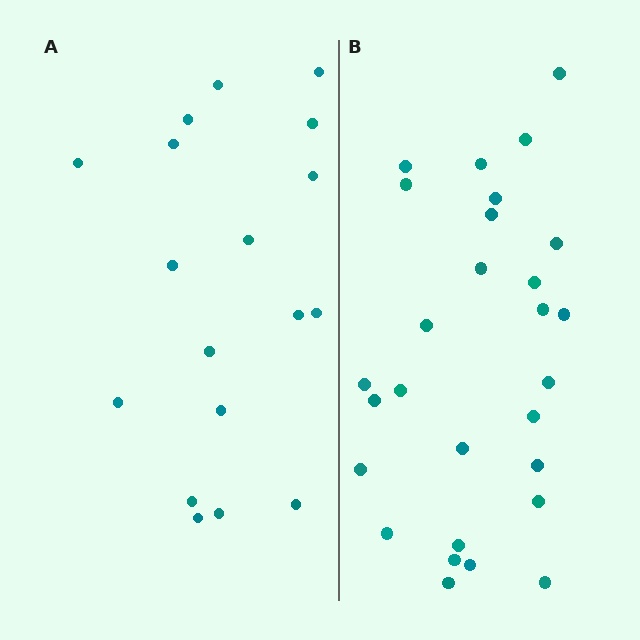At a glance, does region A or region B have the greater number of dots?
Region B (the right region) has more dots.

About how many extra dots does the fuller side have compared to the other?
Region B has roughly 10 or so more dots than region A.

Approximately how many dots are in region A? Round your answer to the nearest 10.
About 20 dots. (The exact count is 18, which rounds to 20.)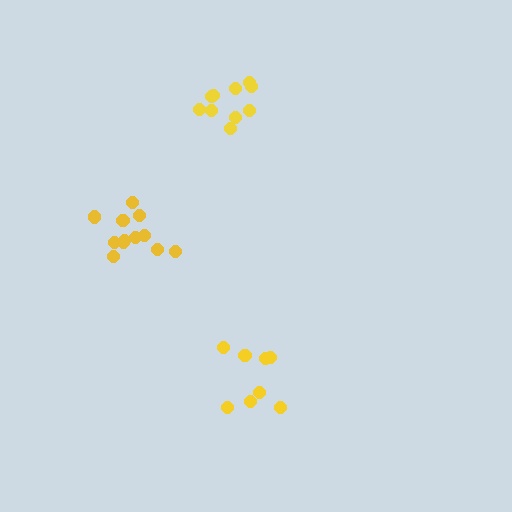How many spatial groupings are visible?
There are 3 spatial groupings.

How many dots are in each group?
Group 1: 12 dots, Group 2: 8 dots, Group 3: 10 dots (30 total).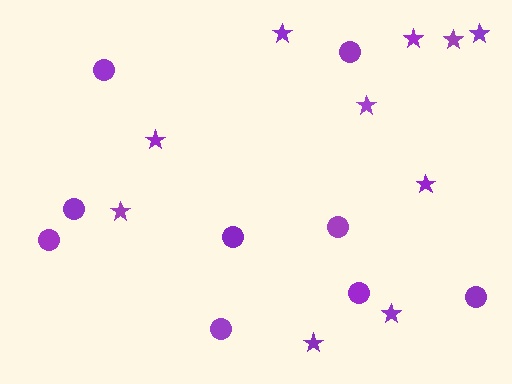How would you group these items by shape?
There are 2 groups: one group of stars (10) and one group of circles (9).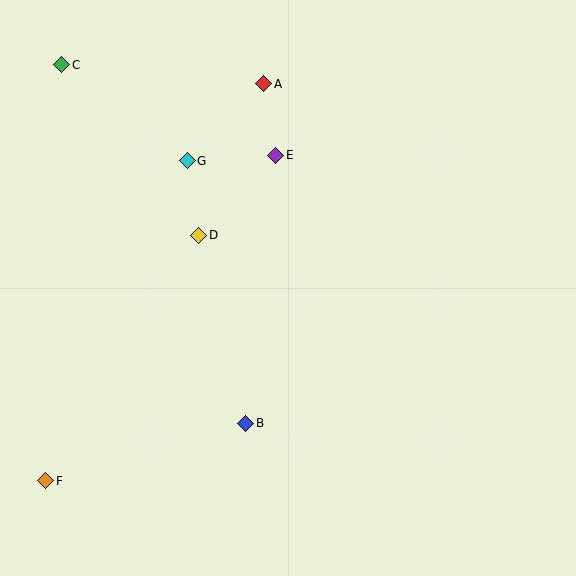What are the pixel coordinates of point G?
Point G is at (187, 161).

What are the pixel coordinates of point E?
Point E is at (276, 155).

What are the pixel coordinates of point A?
Point A is at (264, 84).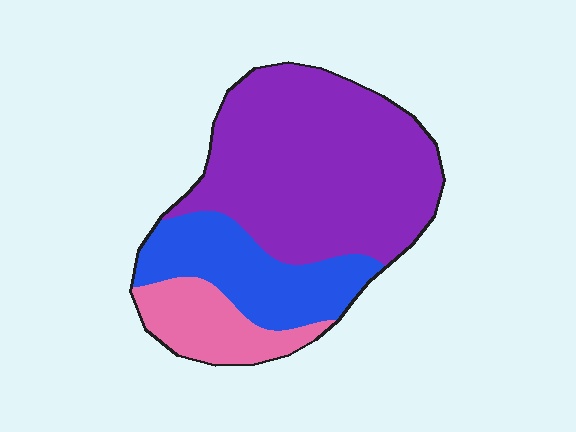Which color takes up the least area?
Pink, at roughly 15%.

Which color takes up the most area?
Purple, at roughly 60%.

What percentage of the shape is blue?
Blue takes up less than a quarter of the shape.